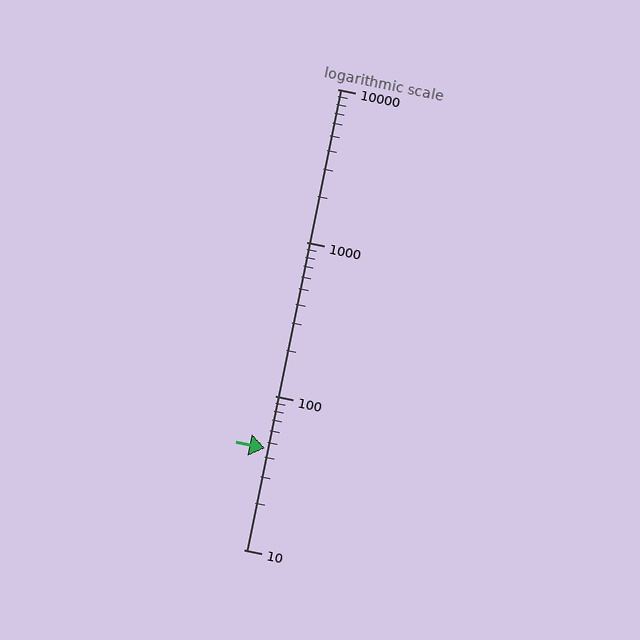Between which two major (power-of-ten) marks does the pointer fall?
The pointer is between 10 and 100.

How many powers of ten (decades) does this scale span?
The scale spans 3 decades, from 10 to 10000.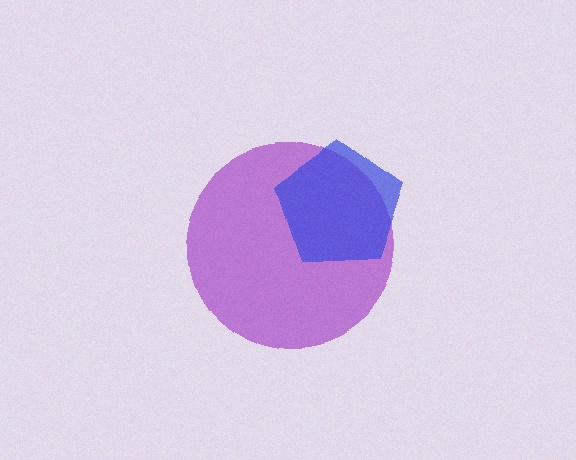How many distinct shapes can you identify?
There are 2 distinct shapes: a purple circle, a blue pentagon.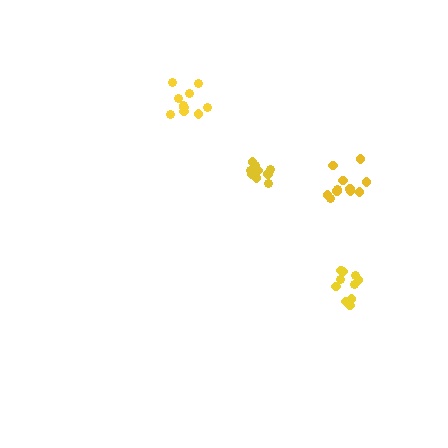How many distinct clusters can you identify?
There are 4 distinct clusters.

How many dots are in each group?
Group 1: 12 dots, Group 2: 10 dots, Group 3: 10 dots, Group 4: 9 dots (41 total).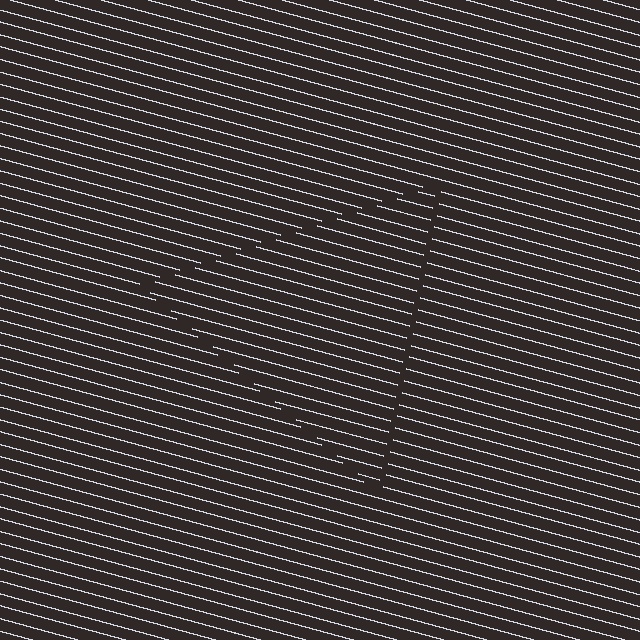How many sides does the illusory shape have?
3 sides — the line-ends trace a triangle.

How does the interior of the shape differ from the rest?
The interior of the shape contains the same grating, shifted by half a period — the contour is defined by the phase discontinuity where line-ends from the inner and outer gratings abut.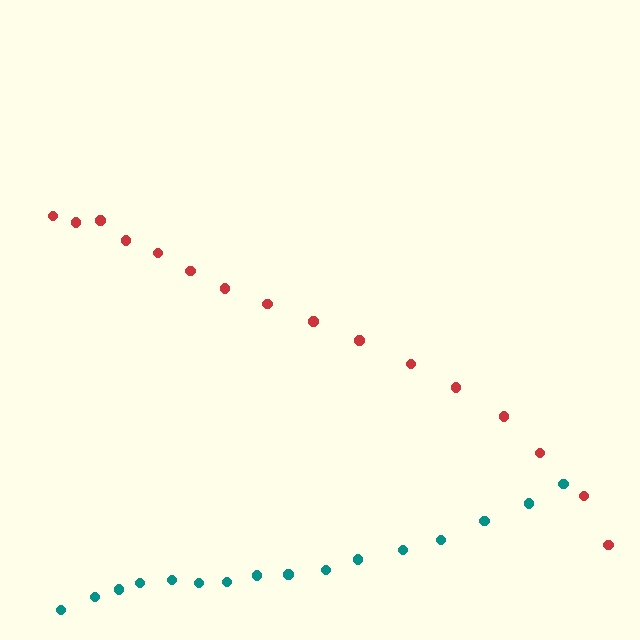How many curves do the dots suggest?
There are 2 distinct paths.